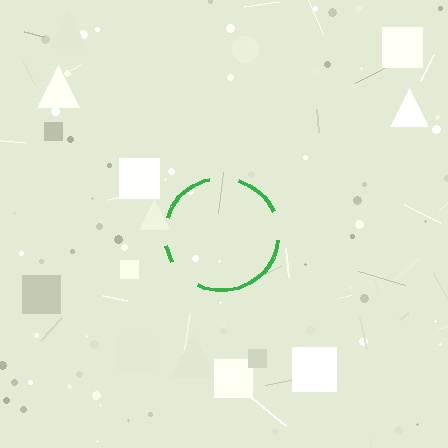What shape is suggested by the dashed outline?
The dashed outline suggests a circle.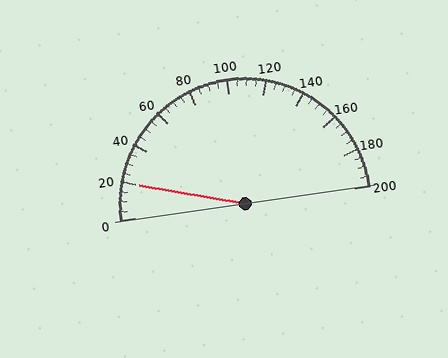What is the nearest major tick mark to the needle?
The nearest major tick mark is 20.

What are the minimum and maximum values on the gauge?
The gauge ranges from 0 to 200.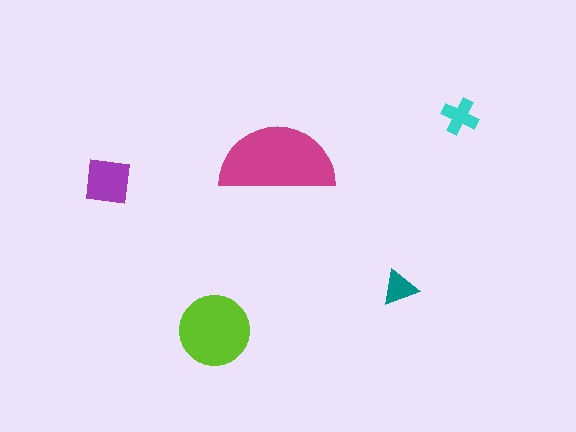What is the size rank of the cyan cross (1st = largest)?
4th.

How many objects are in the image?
There are 5 objects in the image.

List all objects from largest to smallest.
The magenta semicircle, the lime circle, the purple square, the cyan cross, the teal triangle.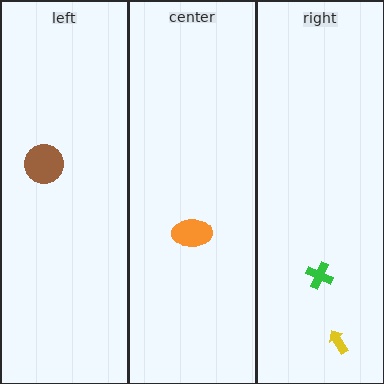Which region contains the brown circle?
The left region.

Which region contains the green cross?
The right region.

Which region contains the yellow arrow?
The right region.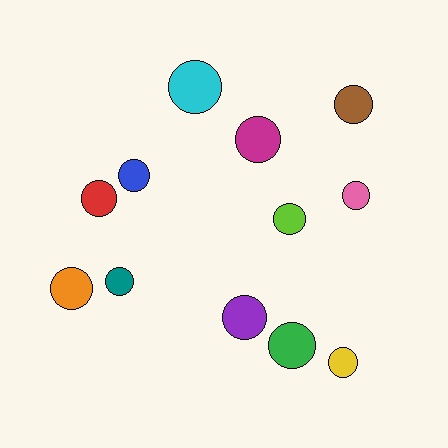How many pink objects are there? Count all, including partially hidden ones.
There is 1 pink object.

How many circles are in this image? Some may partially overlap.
There are 12 circles.